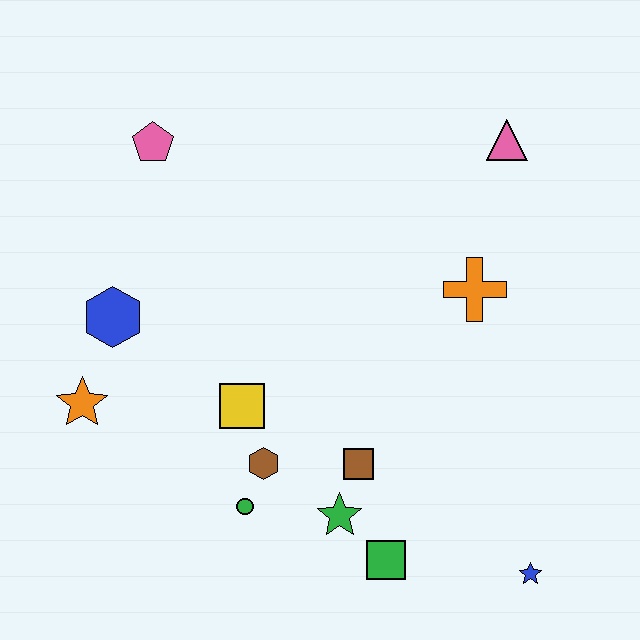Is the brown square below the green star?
No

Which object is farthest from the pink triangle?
The orange star is farthest from the pink triangle.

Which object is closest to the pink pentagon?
The blue hexagon is closest to the pink pentagon.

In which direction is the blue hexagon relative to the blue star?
The blue hexagon is to the left of the blue star.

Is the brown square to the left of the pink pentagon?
No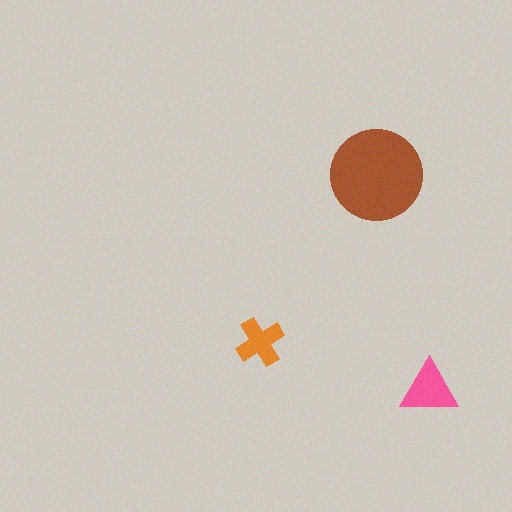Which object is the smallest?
The orange cross.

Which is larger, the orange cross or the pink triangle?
The pink triangle.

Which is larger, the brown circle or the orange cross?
The brown circle.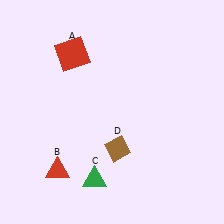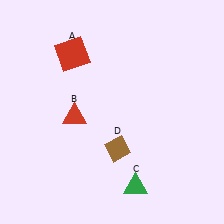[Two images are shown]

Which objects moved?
The objects that moved are: the red triangle (B), the green triangle (C).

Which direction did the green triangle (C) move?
The green triangle (C) moved right.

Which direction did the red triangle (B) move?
The red triangle (B) moved up.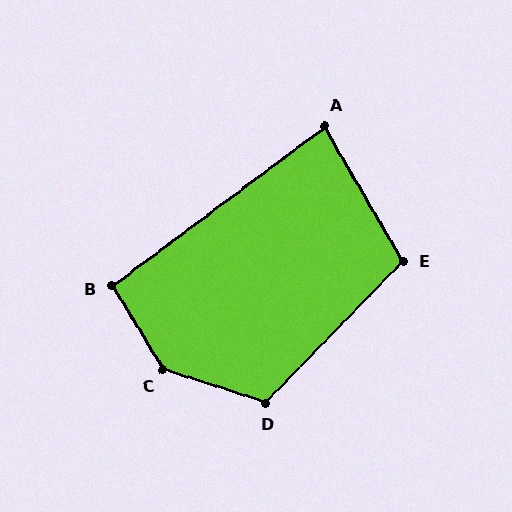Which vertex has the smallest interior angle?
A, at approximately 83 degrees.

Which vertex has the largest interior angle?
C, at approximately 139 degrees.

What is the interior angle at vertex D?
Approximately 116 degrees (obtuse).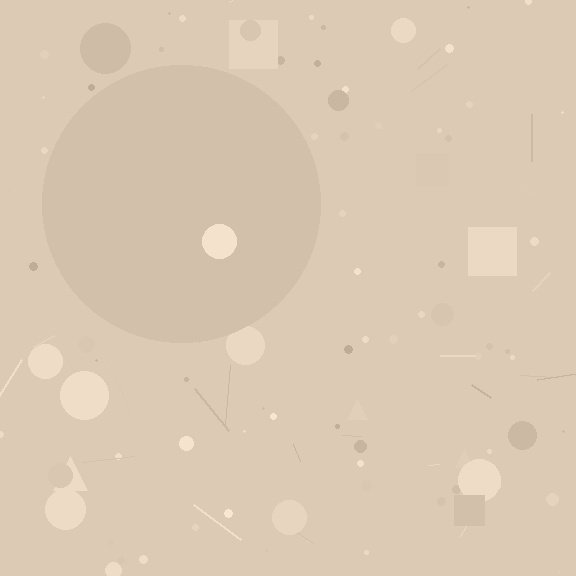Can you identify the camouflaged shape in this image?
The camouflaged shape is a circle.